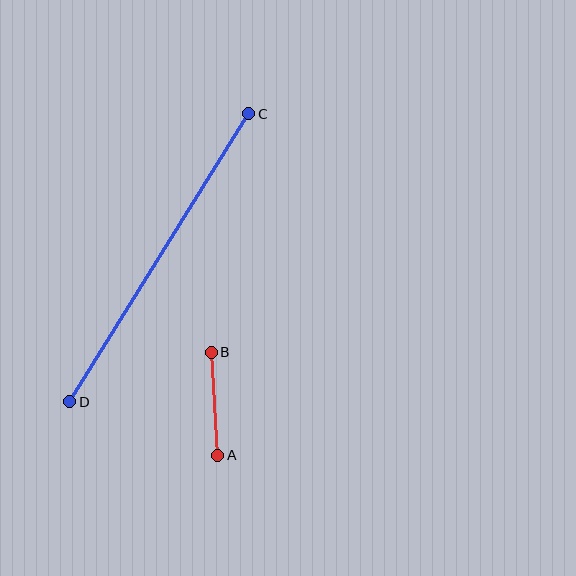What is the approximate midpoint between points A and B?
The midpoint is at approximately (214, 404) pixels.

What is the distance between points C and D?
The distance is approximately 339 pixels.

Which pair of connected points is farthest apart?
Points C and D are farthest apart.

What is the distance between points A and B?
The distance is approximately 103 pixels.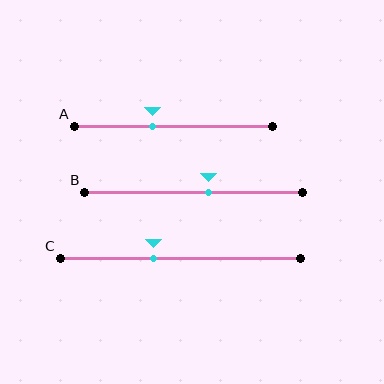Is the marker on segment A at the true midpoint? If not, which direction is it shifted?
No, the marker on segment A is shifted to the left by about 11% of the segment length.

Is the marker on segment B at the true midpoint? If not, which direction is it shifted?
No, the marker on segment B is shifted to the right by about 7% of the segment length.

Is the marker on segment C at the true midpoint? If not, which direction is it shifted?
No, the marker on segment C is shifted to the left by about 11% of the segment length.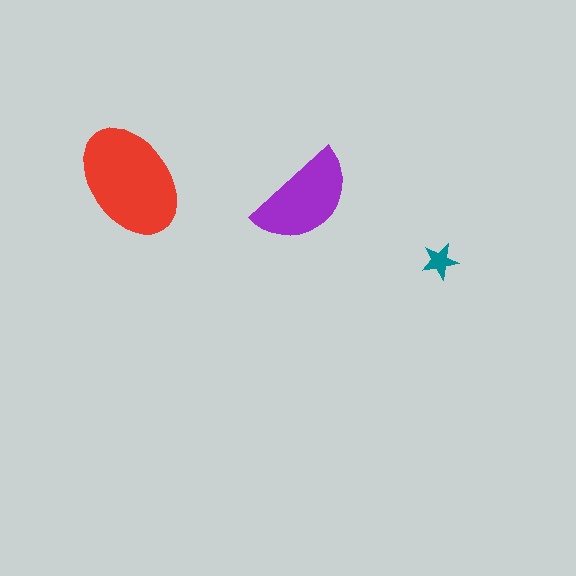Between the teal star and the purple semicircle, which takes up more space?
The purple semicircle.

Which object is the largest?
The red ellipse.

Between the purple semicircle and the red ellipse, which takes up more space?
The red ellipse.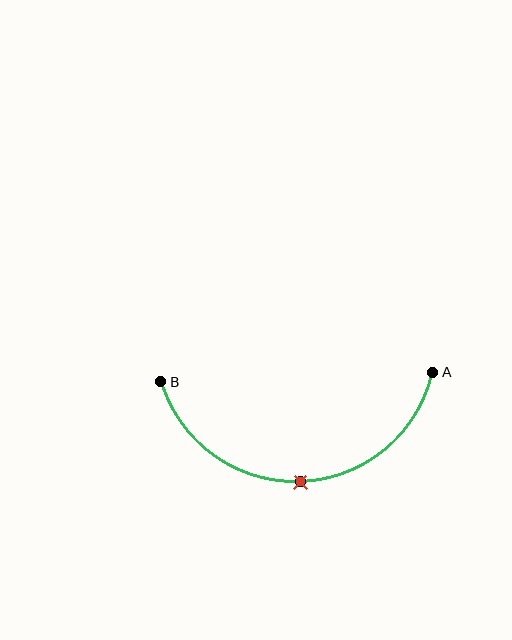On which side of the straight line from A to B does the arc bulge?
The arc bulges below the straight line connecting A and B.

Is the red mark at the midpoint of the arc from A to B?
Yes. The red mark lies on the arc at equal arc-length from both A and B — it is the arc midpoint.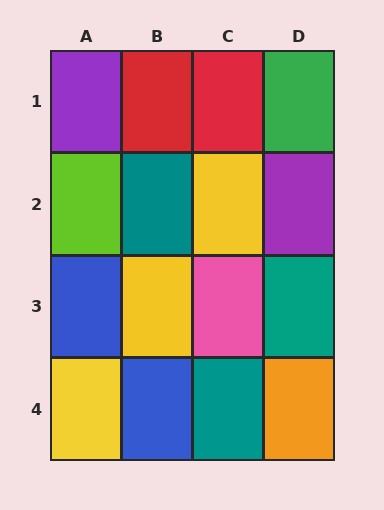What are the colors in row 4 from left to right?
Yellow, blue, teal, orange.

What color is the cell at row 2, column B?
Teal.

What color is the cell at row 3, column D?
Teal.